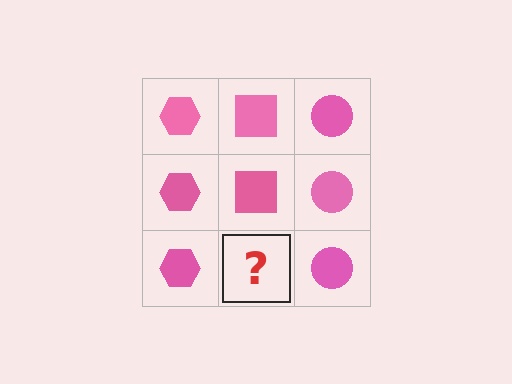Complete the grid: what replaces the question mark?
The question mark should be replaced with a pink square.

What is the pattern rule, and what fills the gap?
The rule is that each column has a consistent shape. The gap should be filled with a pink square.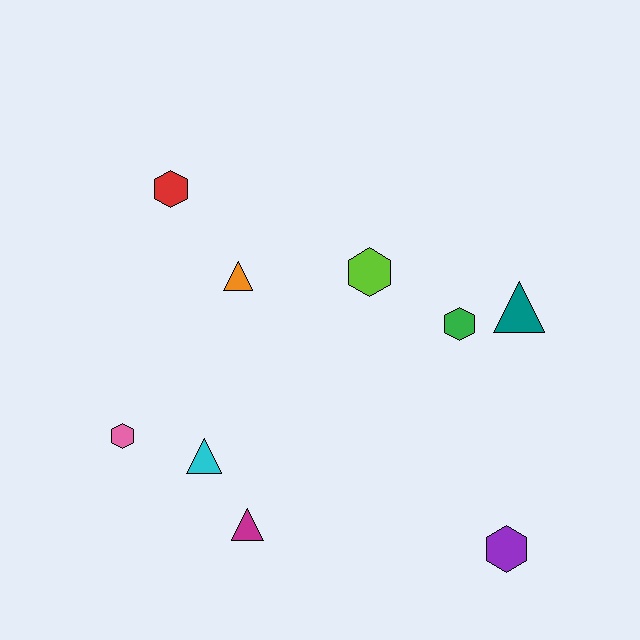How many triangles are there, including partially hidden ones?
There are 4 triangles.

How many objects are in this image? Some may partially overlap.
There are 9 objects.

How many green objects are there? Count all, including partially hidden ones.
There is 1 green object.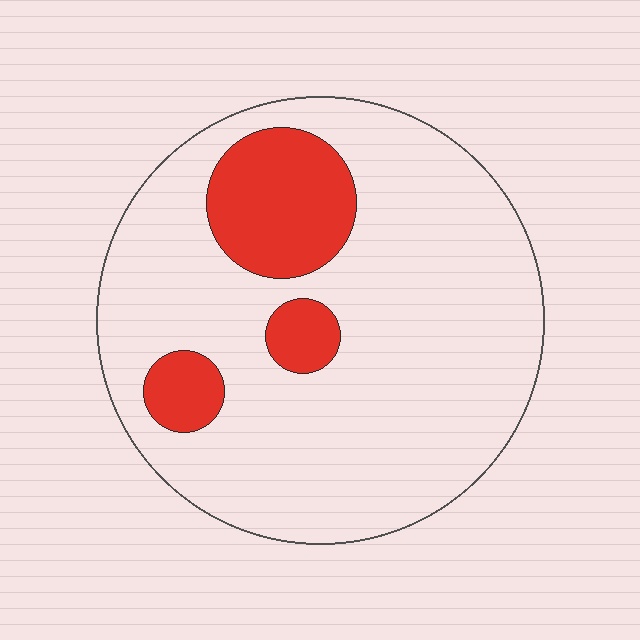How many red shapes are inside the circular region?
3.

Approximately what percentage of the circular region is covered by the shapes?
Approximately 20%.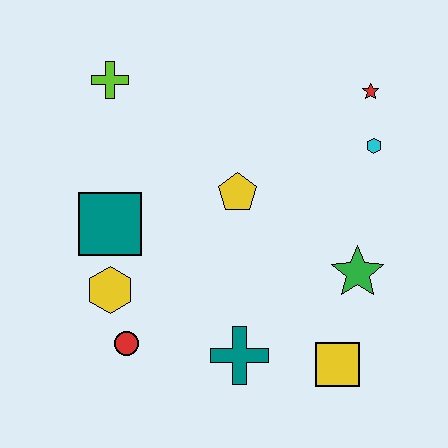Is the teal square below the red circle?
No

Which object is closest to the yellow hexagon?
The red circle is closest to the yellow hexagon.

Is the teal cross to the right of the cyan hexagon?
No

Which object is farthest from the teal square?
The red star is farthest from the teal square.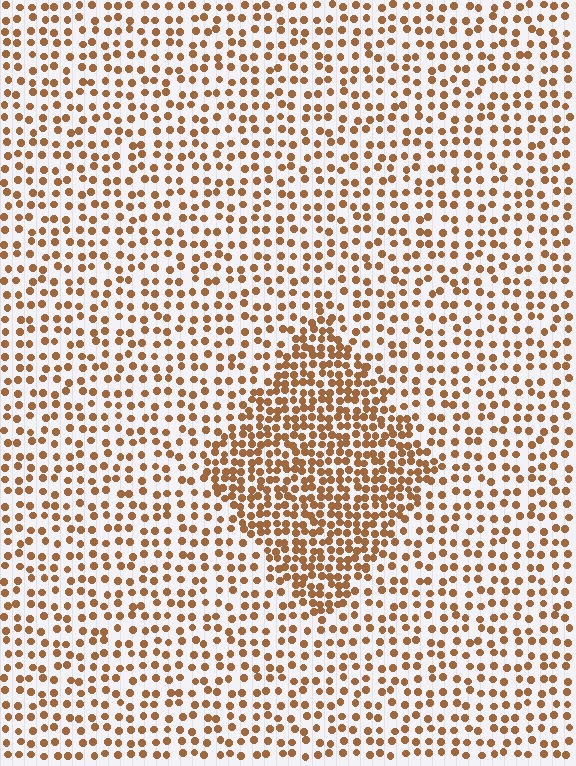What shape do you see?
I see a diamond.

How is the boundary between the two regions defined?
The boundary is defined by a change in element density (approximately 2.0x ratio). All elements are the same color, size, and shape.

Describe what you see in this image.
The image contains small brown elements arranged at two different densities. A diamond-shaped region is visible where the elements are more densely packed than the surrounding area.